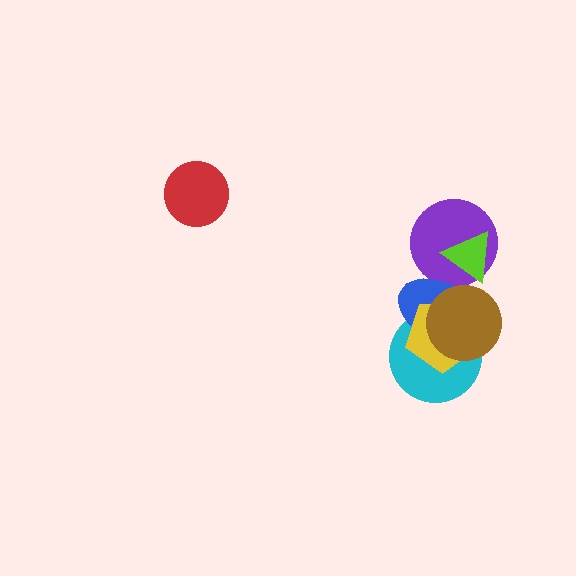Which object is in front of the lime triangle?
The blue ellipse is in front of the lime triangle.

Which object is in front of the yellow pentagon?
The brown circle is in front of the yellow pentagon.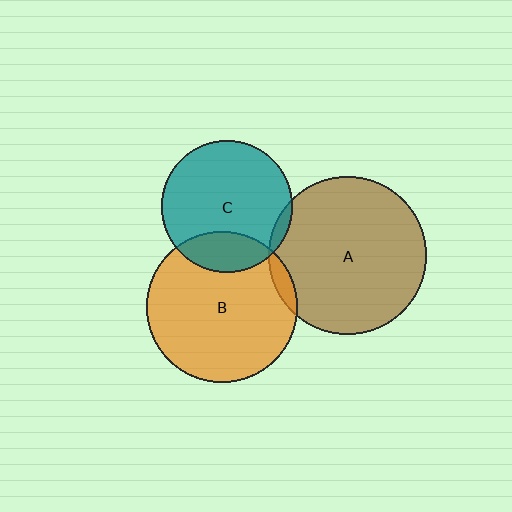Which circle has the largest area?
Circle A (brown).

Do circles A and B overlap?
Yes.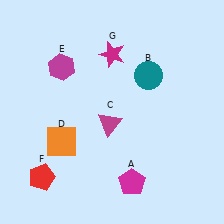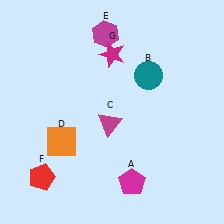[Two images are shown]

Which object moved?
The magenta hexagon (E) moved right.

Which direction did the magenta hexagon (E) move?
The magenta hexagon (E) moved right.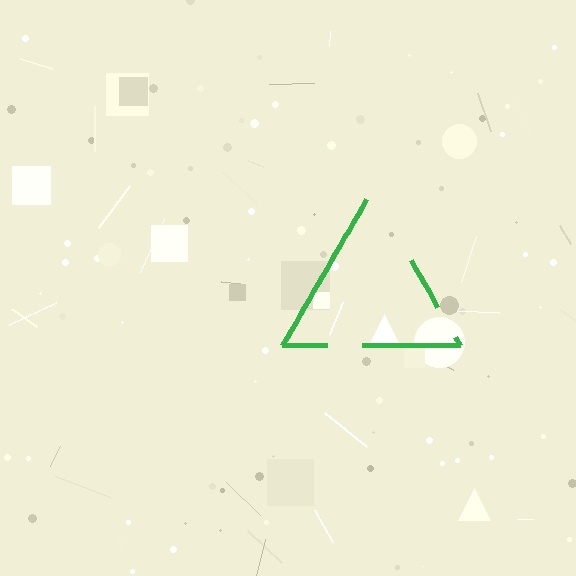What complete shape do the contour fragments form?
The contour fragments form a triangle.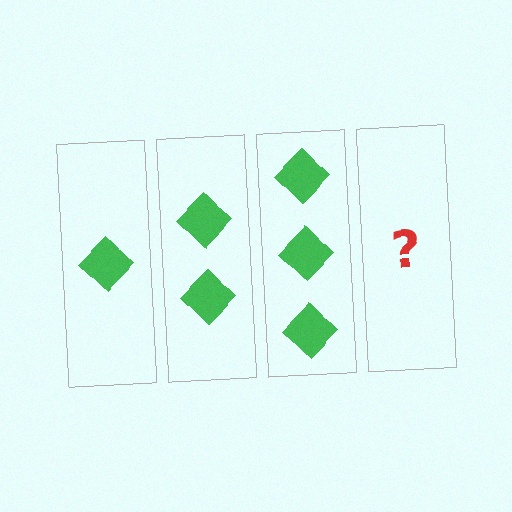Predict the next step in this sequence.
The next step is 4 diamonds.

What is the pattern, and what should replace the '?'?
The pattern is that each step adds one more diamond. The '?' should be 4 diamonds.